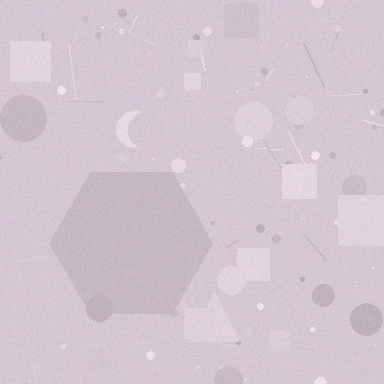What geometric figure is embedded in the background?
A hexagon is embedded in the background.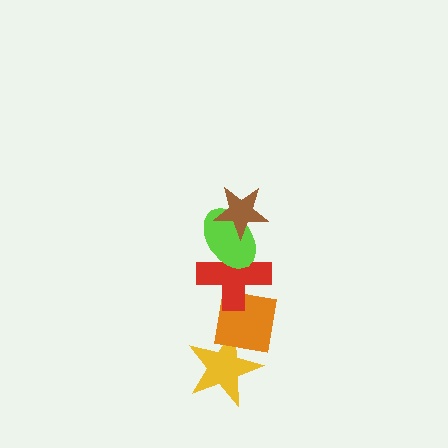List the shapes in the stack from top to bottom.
From top to bottom: the brown star, the lime ellipse, the red cross, the orange square, the yellow star.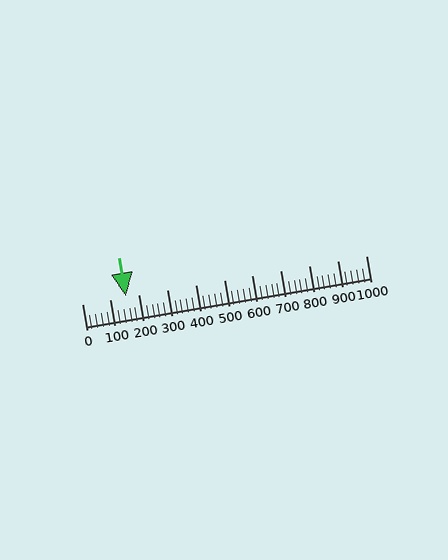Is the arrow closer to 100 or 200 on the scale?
The arrow is closer to 200.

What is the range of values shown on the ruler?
The ruler shows values from 0 to 1000.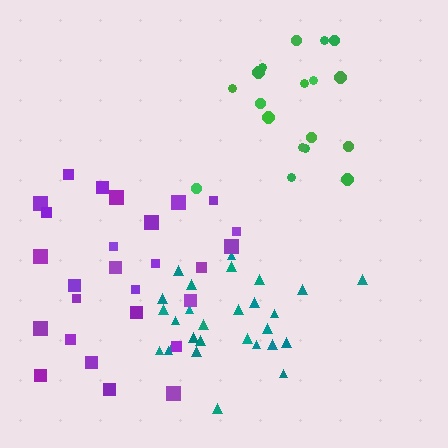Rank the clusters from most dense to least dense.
teal, green, purple.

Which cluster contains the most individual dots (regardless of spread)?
Teal (29).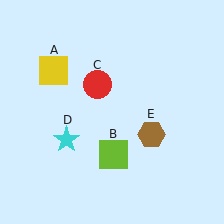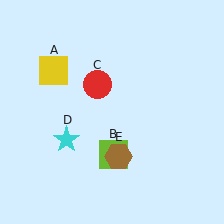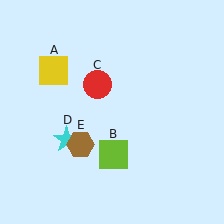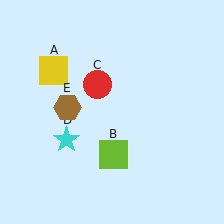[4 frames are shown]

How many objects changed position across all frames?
1 object changed position: brown hexagon (object E).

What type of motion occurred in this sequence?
The brown hexagon (object E) rotated clockwise around the center of the scene.